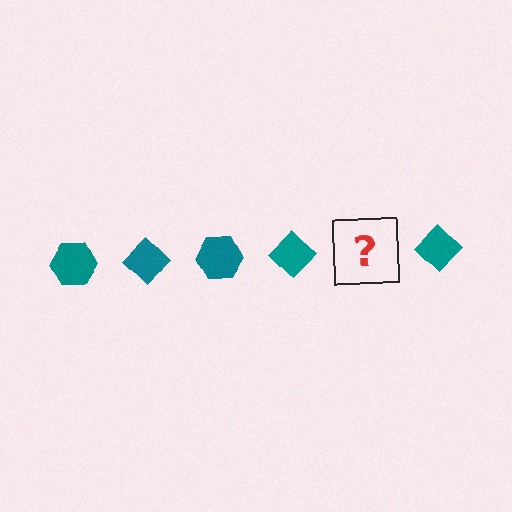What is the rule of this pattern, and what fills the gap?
The rule is that the pattern cycles through hexagon, diamond shapes in teal. The gap should be filled with a teal hexagon.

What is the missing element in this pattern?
The missing element is a teal hexagon.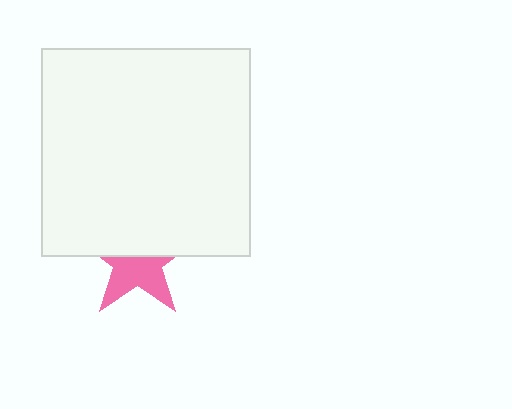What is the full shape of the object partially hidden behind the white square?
The partially hidden object is a pink star.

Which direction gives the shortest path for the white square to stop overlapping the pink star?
Moving up gives the shortest separation.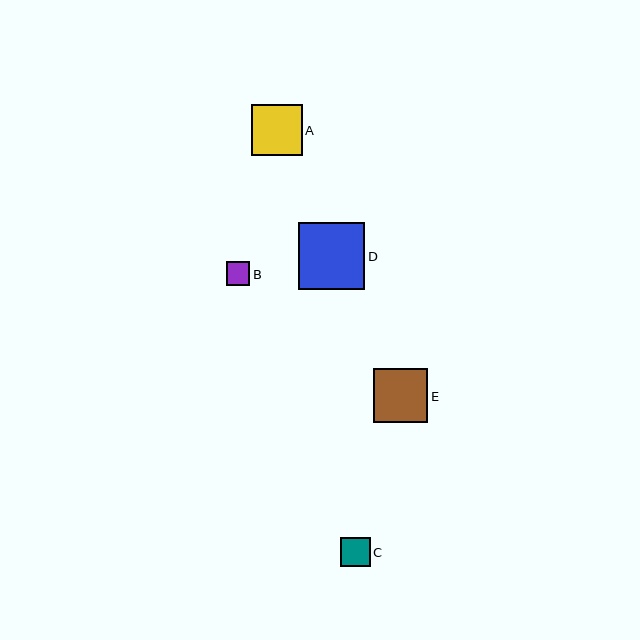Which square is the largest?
Square D is the largest with a size of approximately 66 pixels.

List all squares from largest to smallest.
From largest to smallest: D, E, A, C, B.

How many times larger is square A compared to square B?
Square A is approximately 2.2 times the size of square B.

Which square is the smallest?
Square B is the smallest with a size of approximately 24 pixels.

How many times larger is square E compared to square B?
Square E is approximately 2.3 times the size of square B.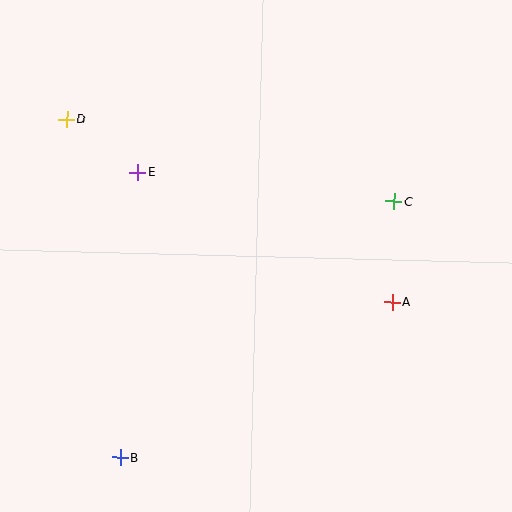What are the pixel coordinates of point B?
Point B is at (120, 457).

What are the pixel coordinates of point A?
Point A is at (392, 302).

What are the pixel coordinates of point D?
Point D is at (67, 119).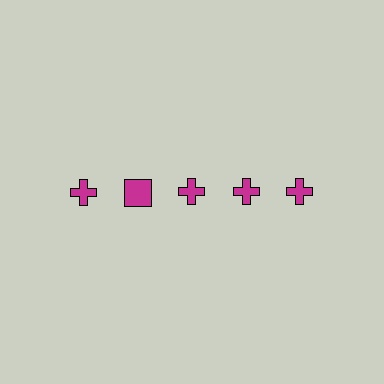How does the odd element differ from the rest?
It has a different shape: square instead of cross.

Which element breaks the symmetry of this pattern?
The magenta square in the top row, second from left column breaks the symmetry. All other shapes are magenta crosses.